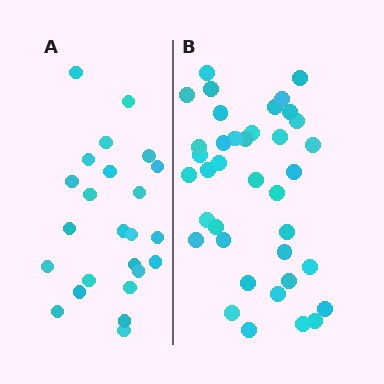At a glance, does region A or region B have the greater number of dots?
Region B (the right region) has more dots.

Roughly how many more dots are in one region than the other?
Region B has approximately 15 more dots than region A.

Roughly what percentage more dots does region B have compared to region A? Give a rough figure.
About 60% more.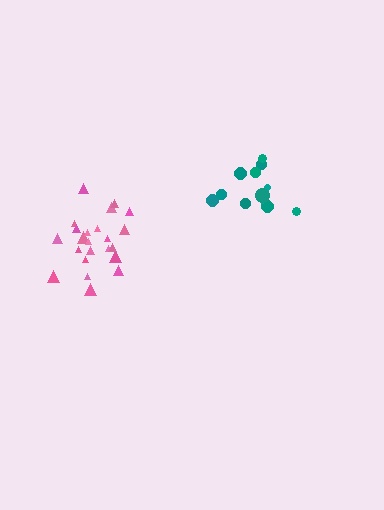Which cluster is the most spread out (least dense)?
Teal.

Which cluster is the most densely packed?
Pink.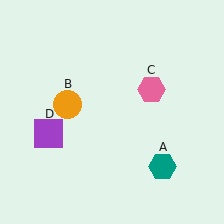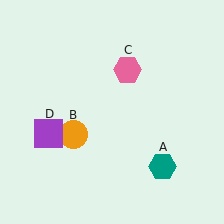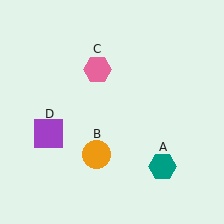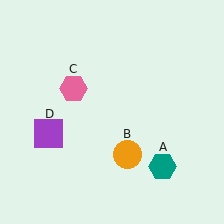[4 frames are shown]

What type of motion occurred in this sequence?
The orange circle (object B), pink hexagon (object C) rotated counterclockwise around the center of the scene.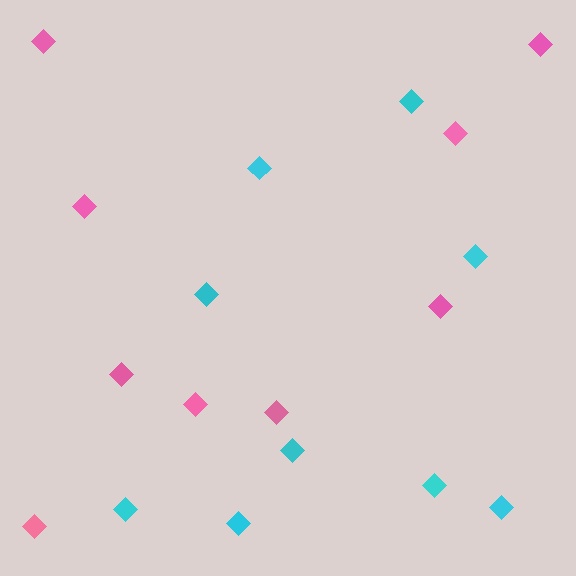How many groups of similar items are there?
There are 2 groups: one group of cyan diamonds (9) and one group of pink diamonds (9).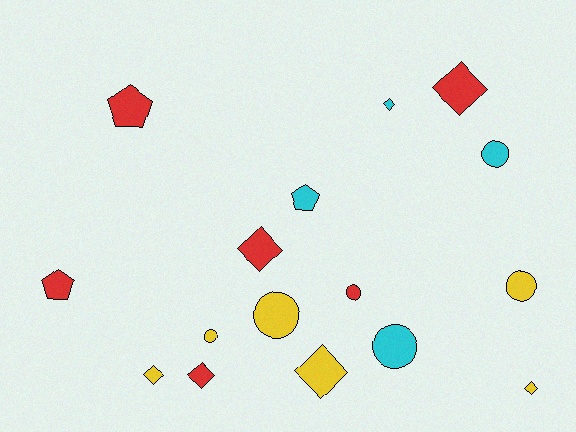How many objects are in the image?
There are 16 objects.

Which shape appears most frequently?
Diamond, with 7 objects.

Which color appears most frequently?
Red, with 6 objects.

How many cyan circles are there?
There are 2 cyan circles.